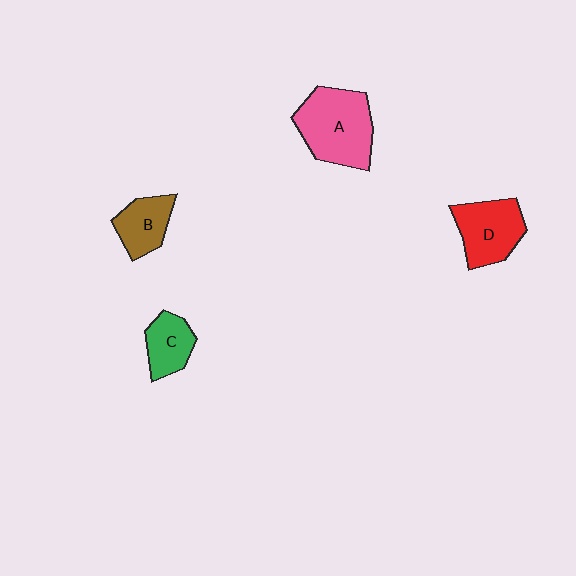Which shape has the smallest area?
Shape C (green).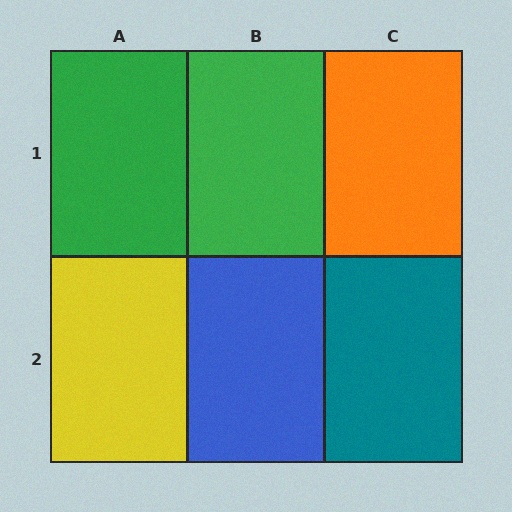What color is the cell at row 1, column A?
Green.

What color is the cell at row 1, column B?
Green.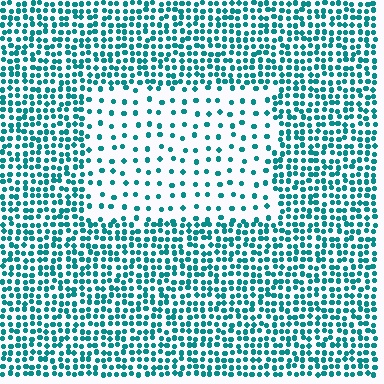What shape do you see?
I see a rectangle.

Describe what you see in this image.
The image contains small teal elements arranged at two different densities. A rectangle-shaped region is visible where the elements are less densely packed than the surrounding area.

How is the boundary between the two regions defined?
The boundary is defined by a change in element density (approximately 2.8x ratio). All elements are the same color, size, and shape.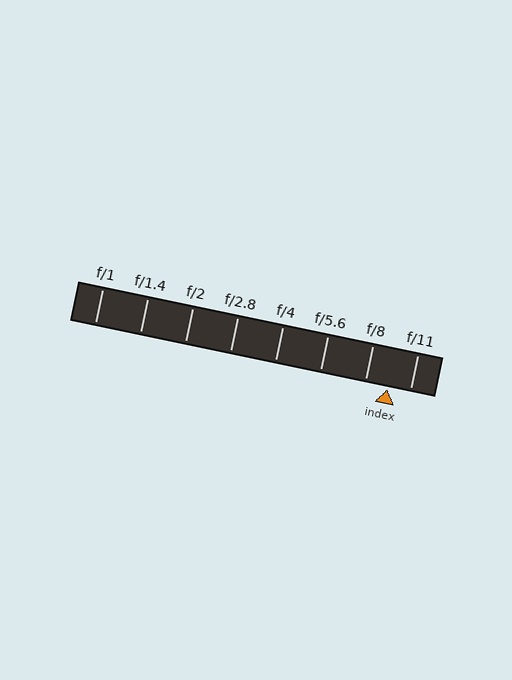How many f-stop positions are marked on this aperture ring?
There are 8 f-stop positions marked.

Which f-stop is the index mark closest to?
The index mark is closest to f/11.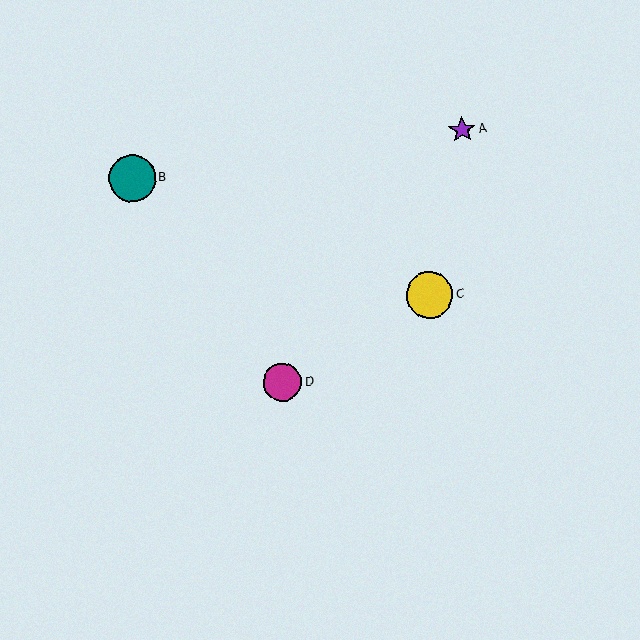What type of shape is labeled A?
Shape A is a purple star.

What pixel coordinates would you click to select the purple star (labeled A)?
Click at (462, 130) to select the purple star A.